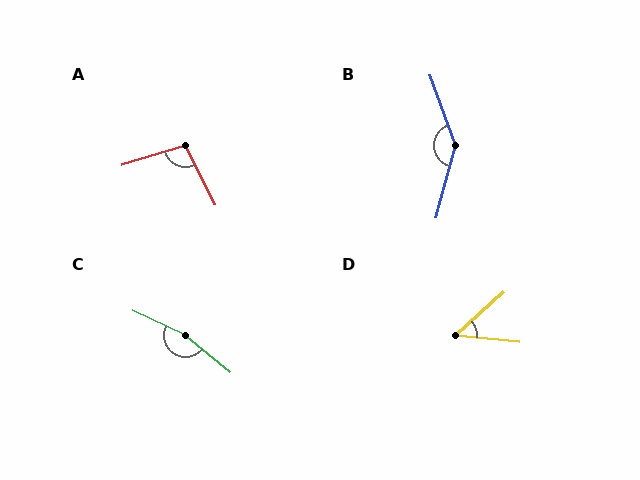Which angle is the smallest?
D, at approximately 48 degrees.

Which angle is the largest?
C, at approximately 165 degrees.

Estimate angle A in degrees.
Approximately 100 degrees.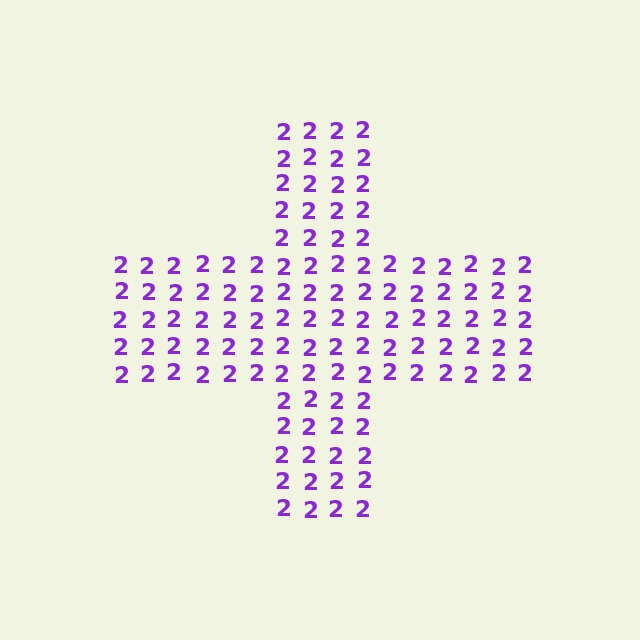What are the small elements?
The small elements are digit 2's.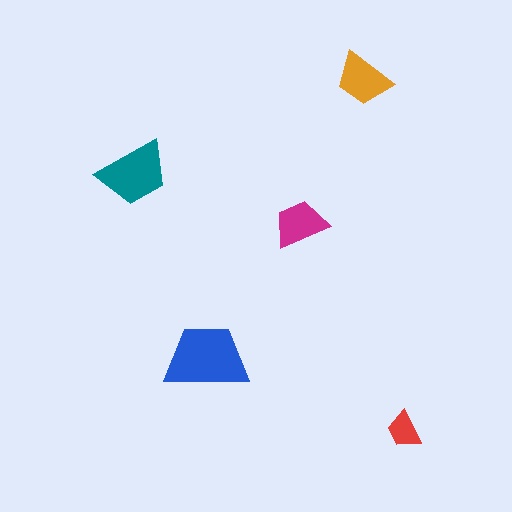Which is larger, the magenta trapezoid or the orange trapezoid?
The orange one.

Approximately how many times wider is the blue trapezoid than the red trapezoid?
About 2.5 times wider.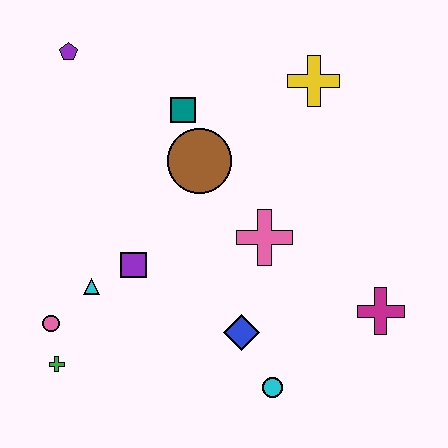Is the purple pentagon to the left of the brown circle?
Yes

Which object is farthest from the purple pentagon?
The magenta cross is farthest from the purple pentagon.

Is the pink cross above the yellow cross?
No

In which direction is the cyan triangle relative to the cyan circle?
The cyan triangle is to the left of the cyan circle.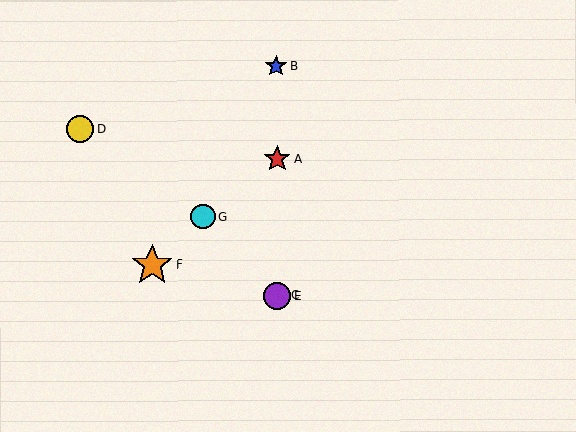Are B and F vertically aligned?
No, B is at x≈276 and F is at x≈152.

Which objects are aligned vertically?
Objects A, B, C, E are aligned vertically.